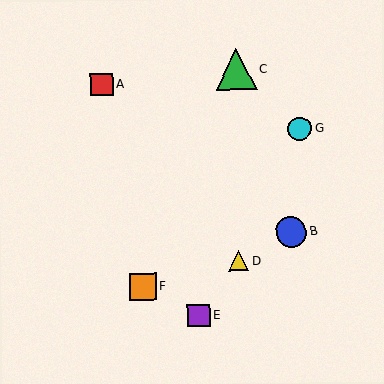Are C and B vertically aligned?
No, C is at x≈236 and B is at x≈291.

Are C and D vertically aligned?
Yes, both are at x≈236.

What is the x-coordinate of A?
Object A is at x≈102.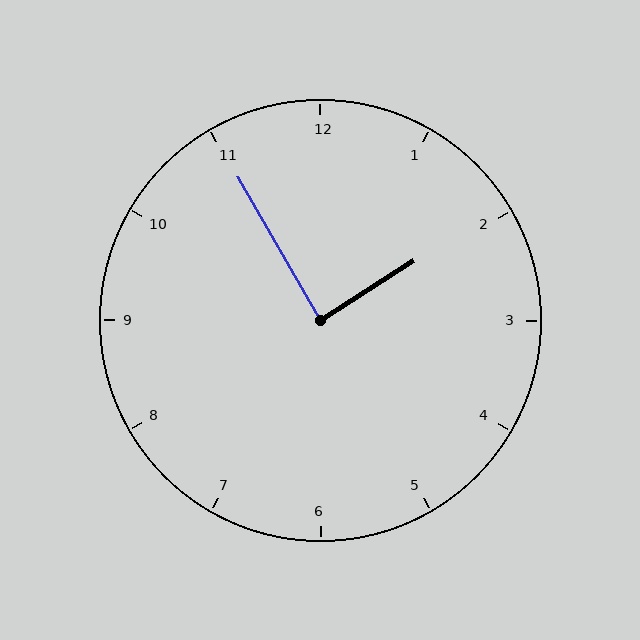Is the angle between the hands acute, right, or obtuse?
It is right.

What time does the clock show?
1:55.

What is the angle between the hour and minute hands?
Approximately 88 degrees.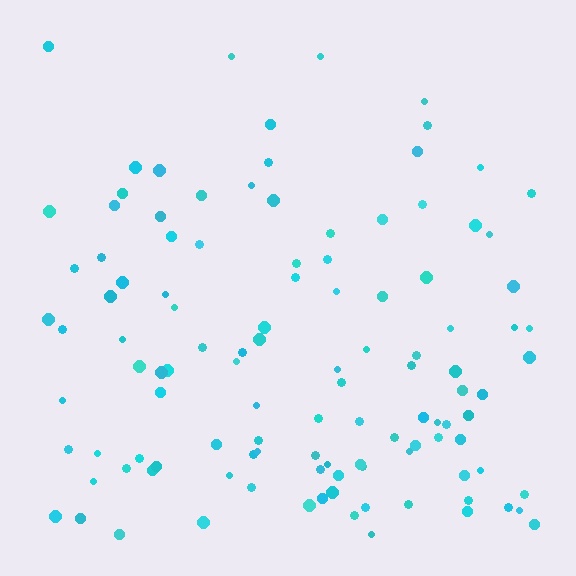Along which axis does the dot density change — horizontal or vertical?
Vertical.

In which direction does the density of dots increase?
From top to bottom, with the bottom side densest.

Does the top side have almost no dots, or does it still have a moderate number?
Still a moderate number, just noticeably fewer than the bottom.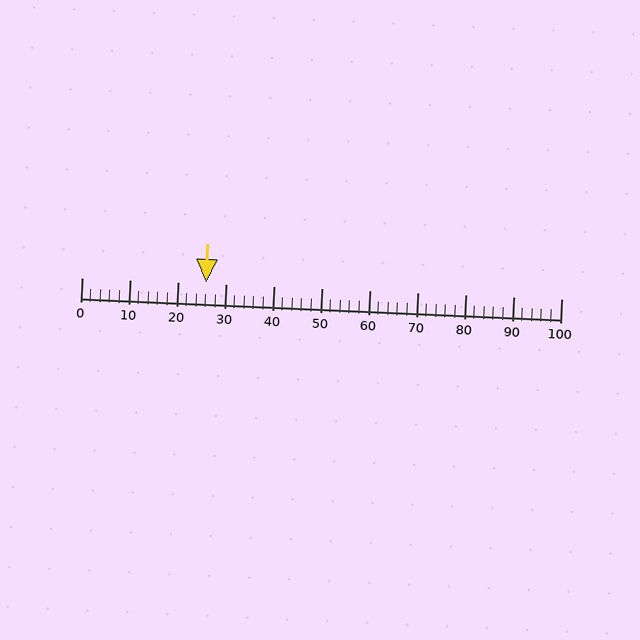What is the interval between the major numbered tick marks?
The major tick marks are spaced 10 units apart.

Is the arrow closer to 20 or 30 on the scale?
The arrow is closer to 30.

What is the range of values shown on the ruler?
The ruler shows values from 0 to 100.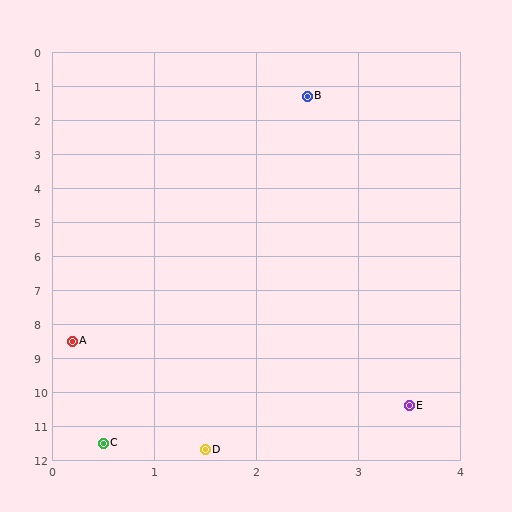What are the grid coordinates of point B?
Point B is at approximately (2.5, 1.3).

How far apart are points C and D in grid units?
Points C and D are about 1.0 grid units apart.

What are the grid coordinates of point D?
Point D is at approximately (1.5, 11.7).